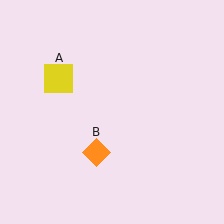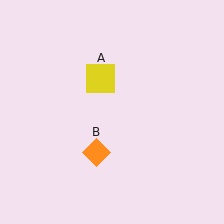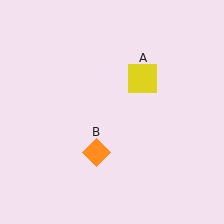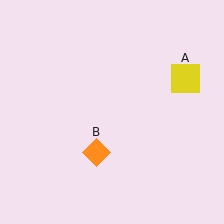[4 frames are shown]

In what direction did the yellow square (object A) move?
The yellow square (object A) moved right.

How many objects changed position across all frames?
1 object changed position: yellow square (object A).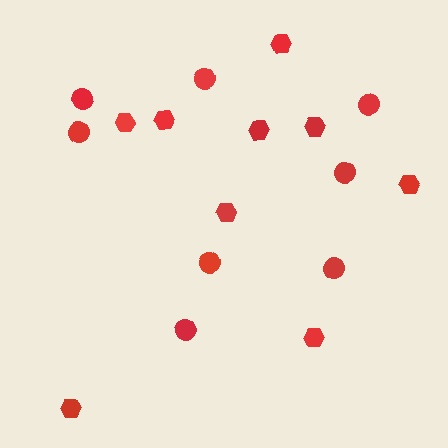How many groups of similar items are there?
There are 2 groups: one group of hexagons (9) and one group of circles (8).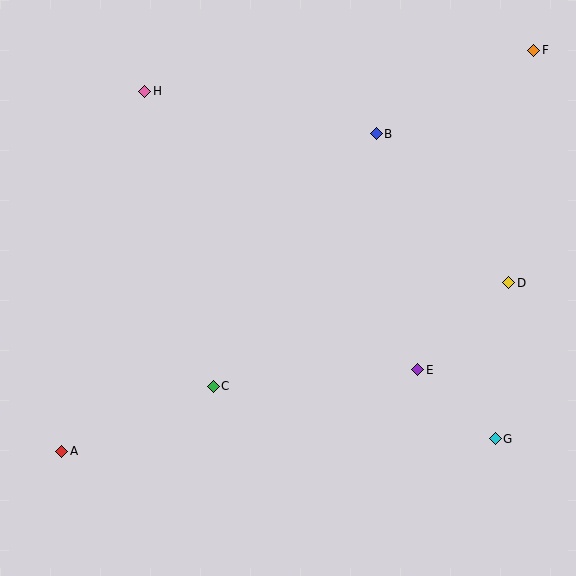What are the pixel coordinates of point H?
Point H is at (145, 91).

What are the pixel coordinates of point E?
Point E is at (418, 370).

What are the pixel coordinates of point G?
Point G is at (495, 439).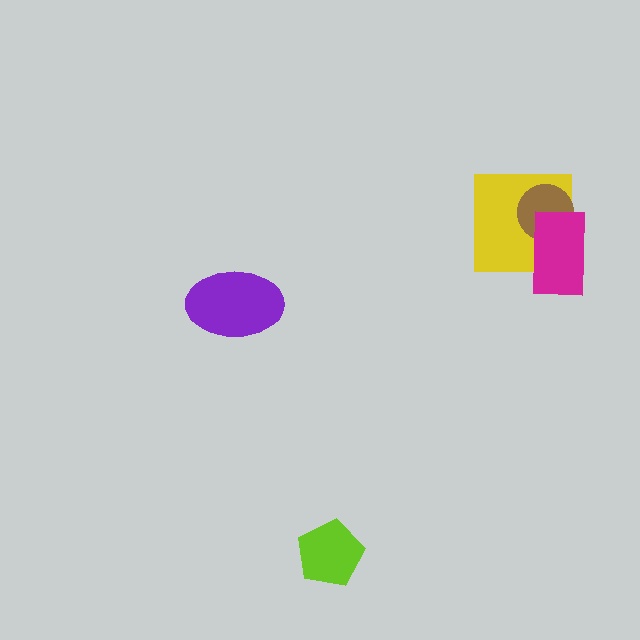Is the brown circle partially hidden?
Yes, it is partially covered by another shape.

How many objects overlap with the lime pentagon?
0 objects overlap with the lime pentagon.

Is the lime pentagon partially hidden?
No, no other shape covers it.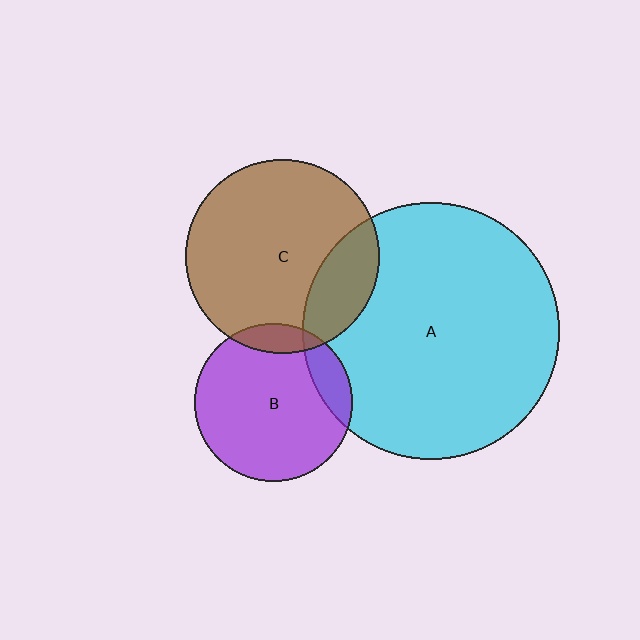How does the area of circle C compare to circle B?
Approximately 1.5 times.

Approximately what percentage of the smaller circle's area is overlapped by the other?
Approximately 20%.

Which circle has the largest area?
Circle A (cyan).